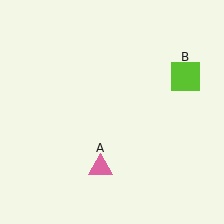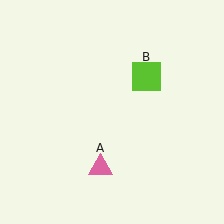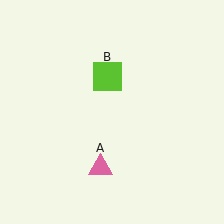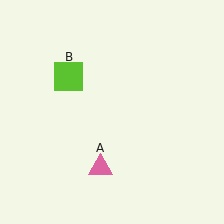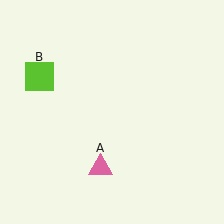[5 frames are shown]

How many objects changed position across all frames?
1 object changed position: lime square (object B).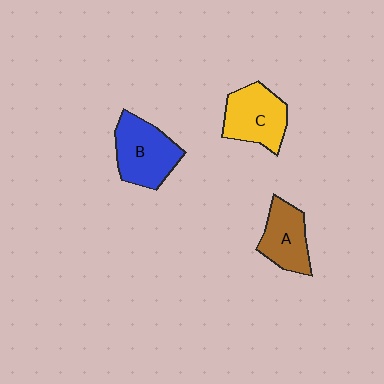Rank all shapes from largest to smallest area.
From largest to smallest: B (blue), C (yellow), A (brown).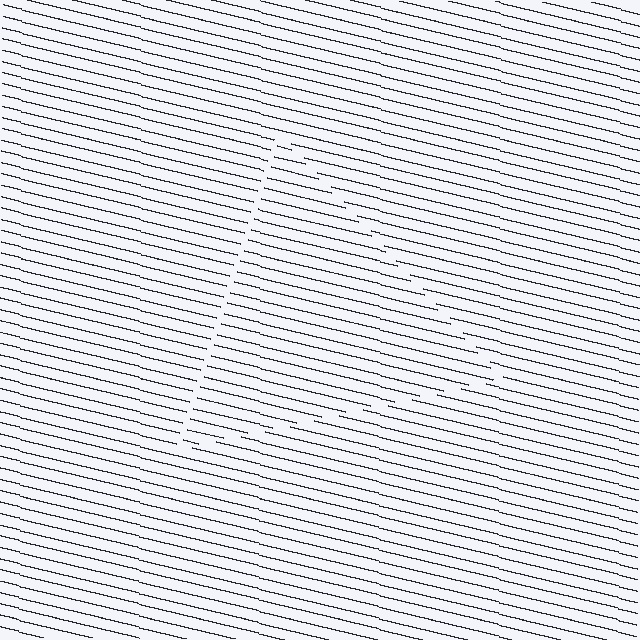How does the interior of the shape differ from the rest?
The interior of the shape contains the same grating, shifted by half a period — the contour is defined by the phase discontinuity where line-ends from the inner and outer gratings abut.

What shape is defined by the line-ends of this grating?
An illusory triangle. The interior of the shape contains the same grating, shifted by half a period — the contour is defined by the phase discontinuity where line-ends from the inner and outer gratings abut.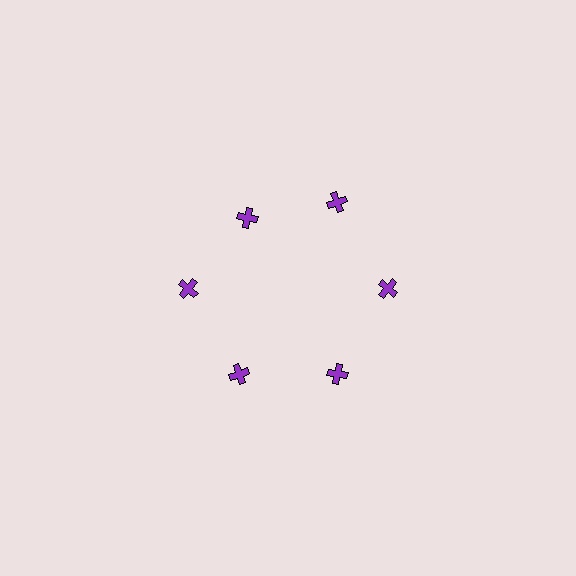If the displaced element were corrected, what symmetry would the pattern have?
It would have 6-fold rotational symmetry — the pattern would map onto itself every 60 degrees.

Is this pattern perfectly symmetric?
No. The 6 purple crosses are arranged in a ring, but one element near the 11 o'clock position is pulled inward toward the center, breaking the 6-fold rotational symmetry.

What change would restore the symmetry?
The symmetry would be restored by moving it outward, back onto the ring so that all 6 crosses sit at equal angles and equal distance from the center.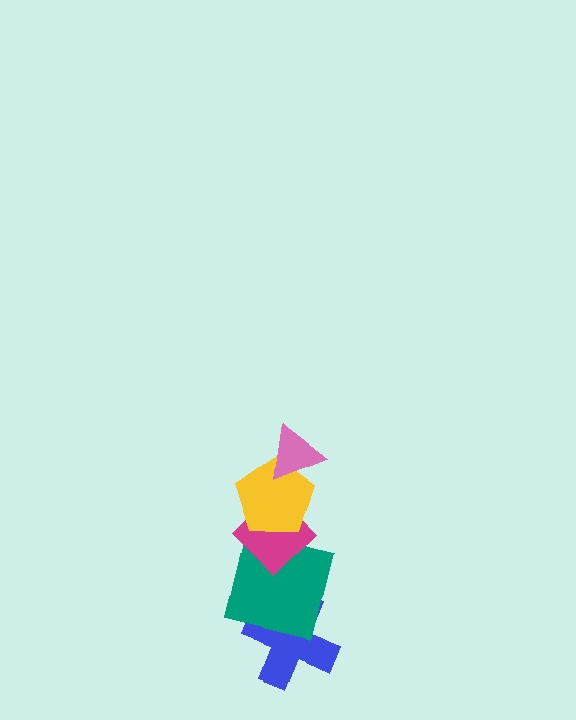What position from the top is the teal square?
The teal square is 4th from the top.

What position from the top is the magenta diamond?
The magenta diamond is 3rd from the top.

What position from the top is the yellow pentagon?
The yellow pentagon is 2nd from the top.